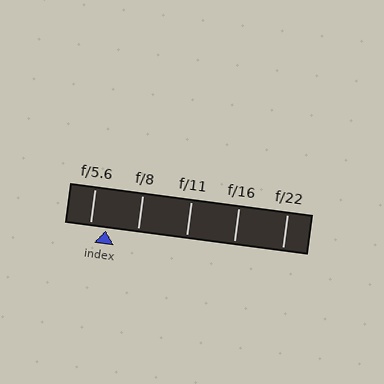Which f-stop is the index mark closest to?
The index mark is closest to f/5.6.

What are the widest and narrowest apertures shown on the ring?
The widest aperture shown is f/5.6 and the narrowest is f/22.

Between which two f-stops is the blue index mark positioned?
The index mark is between f/5.6 and f/8.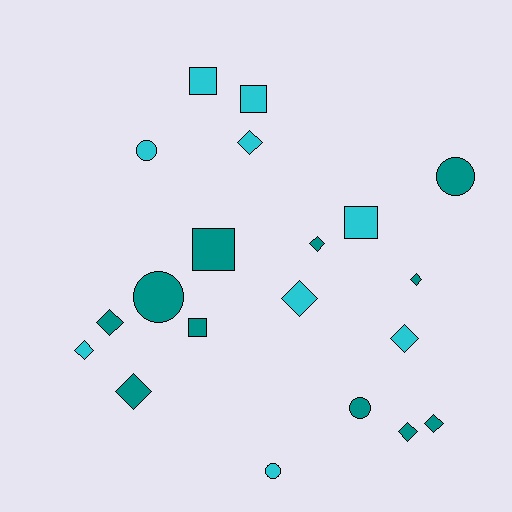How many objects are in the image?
There are 20 objects.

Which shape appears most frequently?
Diamond, with 10 objects.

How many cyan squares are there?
There are 3 cyan squares.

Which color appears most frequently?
Teal, with 11 objects.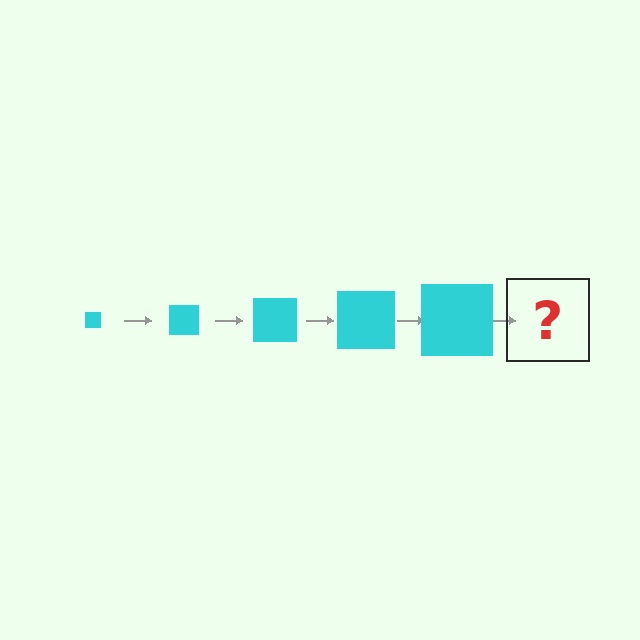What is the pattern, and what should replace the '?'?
The pattern is that the square gets progressively larger each step. The '?' should be a cyan square, larger than the previous one.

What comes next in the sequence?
The next element should be a cyan square, larger than the previous one.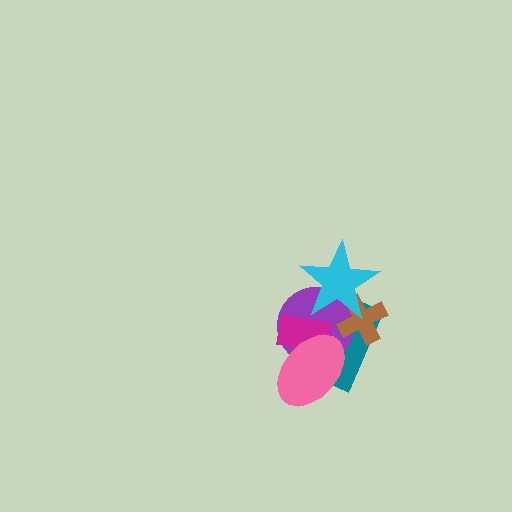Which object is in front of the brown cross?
The cyan star is in front of the brown cross.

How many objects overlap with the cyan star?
3 objects overlap with the cyan star.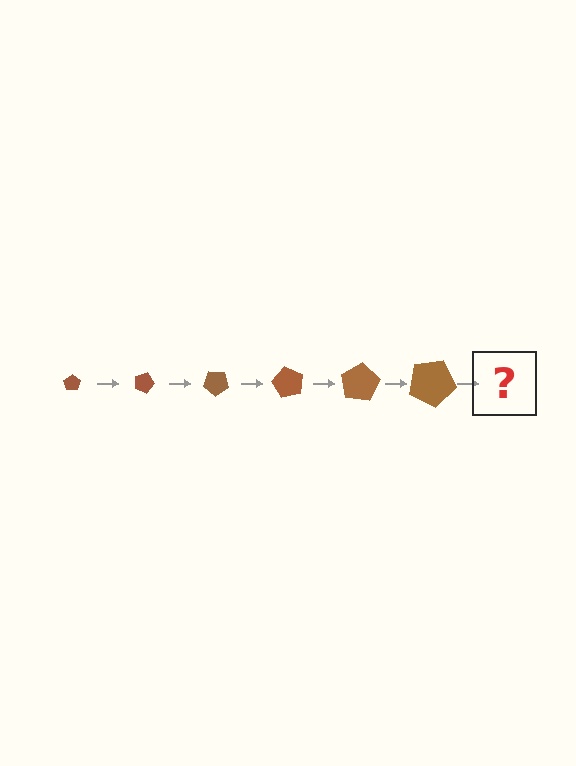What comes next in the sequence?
The next element should be a pentagon, larger than the previous one and rotated 120 degrees from the start.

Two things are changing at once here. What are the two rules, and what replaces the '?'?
The two rules are that the pentagon grows larger each step and it rotates 20 degrees each step. The '?' should be a pentagon, larger than the previous one and rotated 120 degrees from the start.